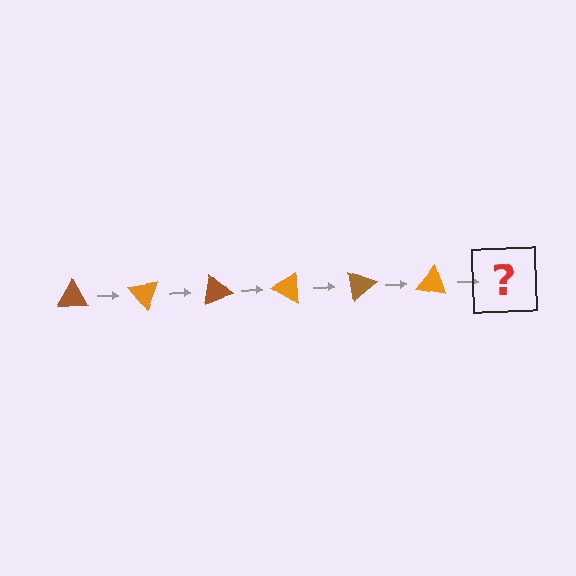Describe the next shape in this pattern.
It should be a brown triangle, rotated 300 degrees from the start.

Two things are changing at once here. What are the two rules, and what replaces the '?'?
The two rules are that it rotates 50 degrees each step and the color cycles through brown and orange. The '?' should be a brown triangle, rotated 300 degrees from the start.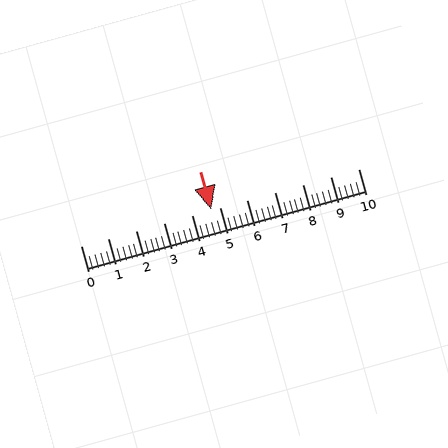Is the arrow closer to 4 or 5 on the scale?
The arrow is closer to 5.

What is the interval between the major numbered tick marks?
The major tick marks are spaced 1 units apart.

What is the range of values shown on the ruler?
The ruler shows values from 0 to 10.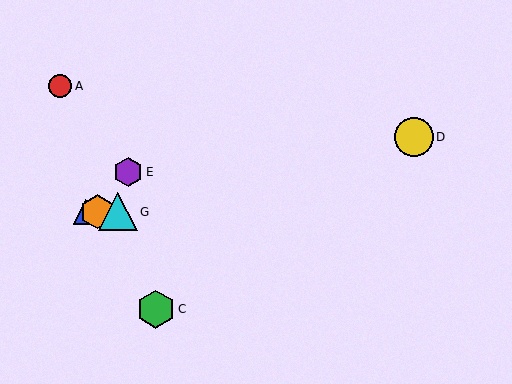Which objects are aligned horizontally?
Objects B, F, G are aligned horizontally.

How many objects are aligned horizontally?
3 objects (B, F, G) are aligned horizontally.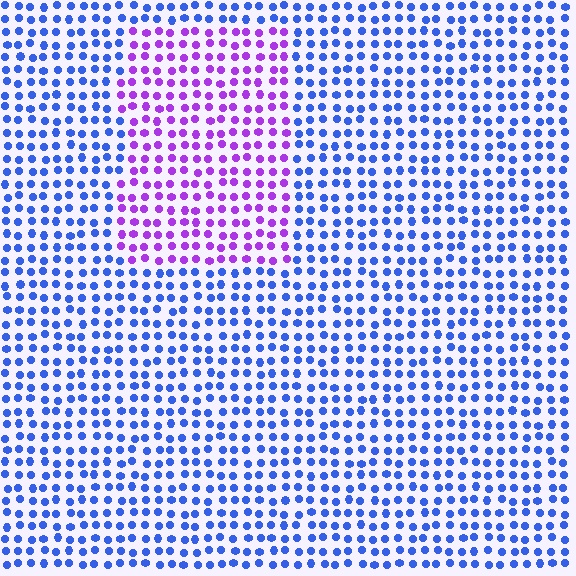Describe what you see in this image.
The image is filled with small blue elements in a uniform arrangement. A rectangle-shaped region is visible where the elements are tinted to a slightly different hue, forming a subtle color boundary.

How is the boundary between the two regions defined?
The boundary is defined purely by a slight shift in hue (about 55 degrees). Spacing, size, and orientation are identical on both sides.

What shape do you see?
I see a rectangle.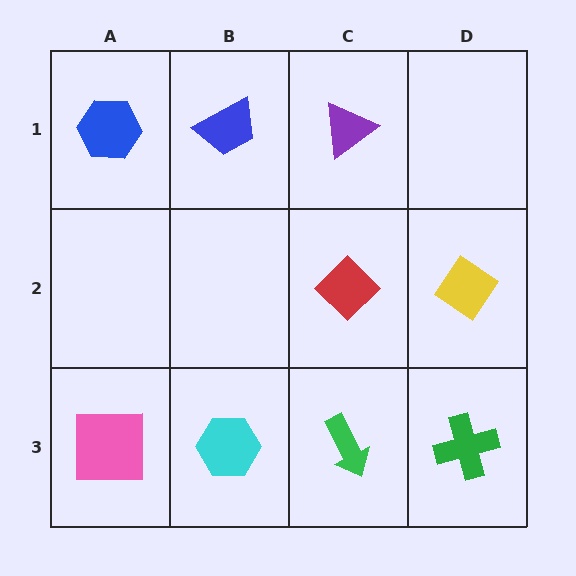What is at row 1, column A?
A blue hexagon.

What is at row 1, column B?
A blue trapezoid.